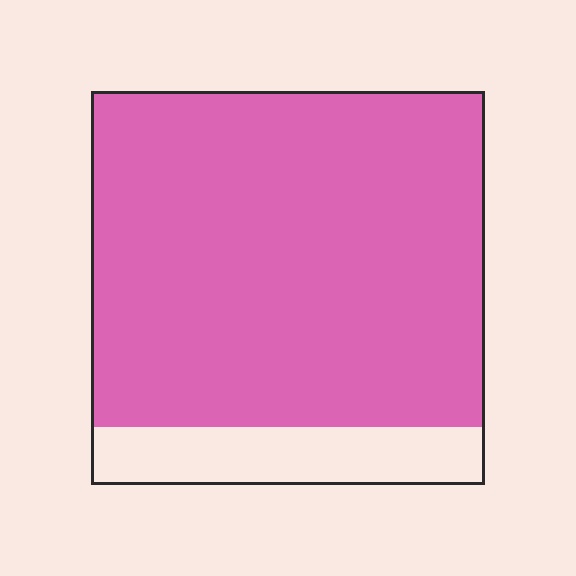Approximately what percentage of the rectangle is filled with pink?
Approximately 85%.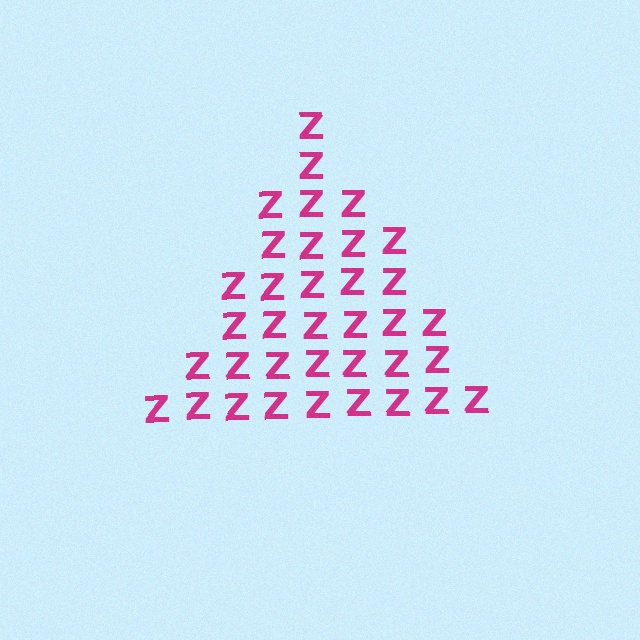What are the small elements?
The small elements are letter Z's.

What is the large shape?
The large shape is a triangle.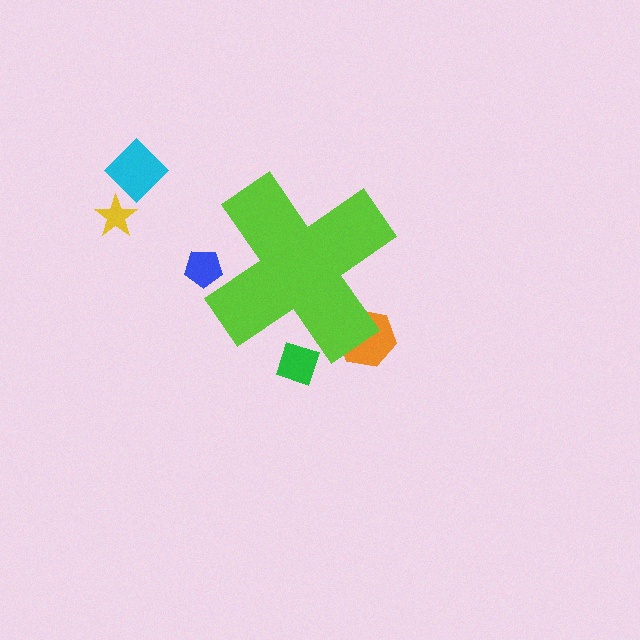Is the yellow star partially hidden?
No, the yellow star is fully visible.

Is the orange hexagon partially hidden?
Yes, the orange hexagon is partially hidden behind the lime cross.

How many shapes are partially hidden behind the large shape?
3 shapes are partially hidden.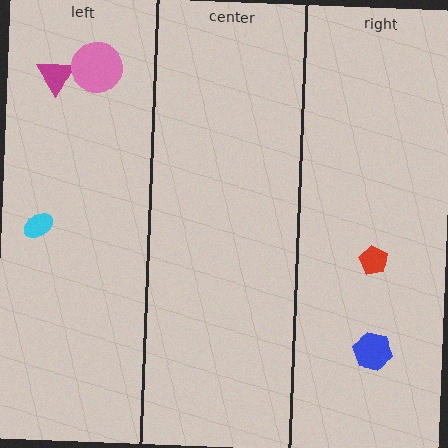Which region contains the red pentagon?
The right region.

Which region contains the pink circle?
The left region.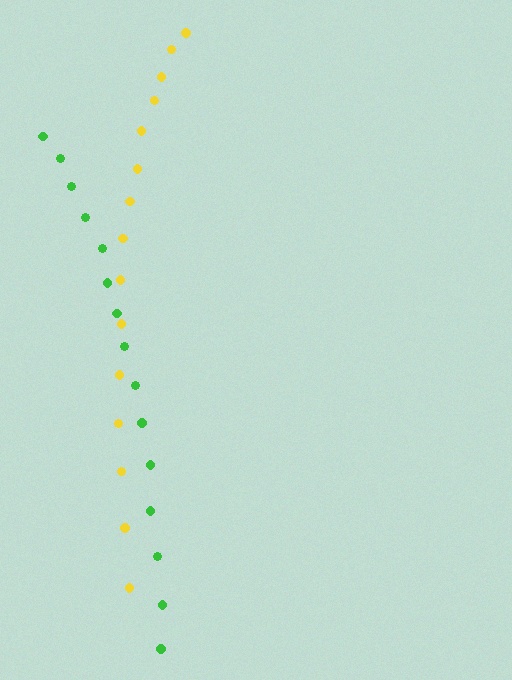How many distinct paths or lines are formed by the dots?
There are 2 distinct paths.